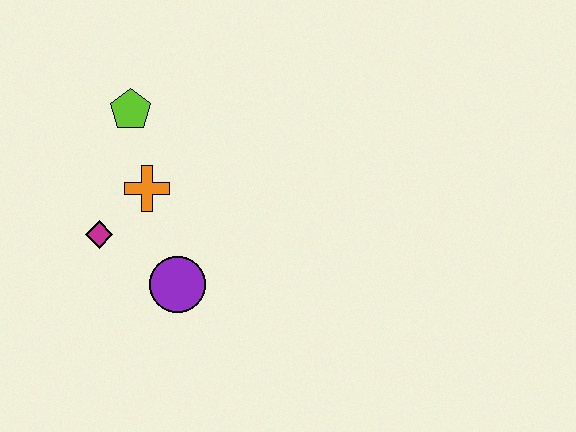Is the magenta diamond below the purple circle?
No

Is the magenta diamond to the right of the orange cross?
No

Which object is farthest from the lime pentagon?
The purple circle is farthest from the lime pentagon.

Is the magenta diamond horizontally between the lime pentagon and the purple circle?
No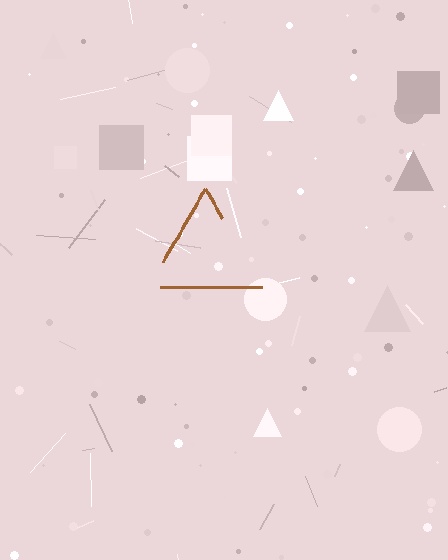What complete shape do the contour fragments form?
The contour fragments form a triangle.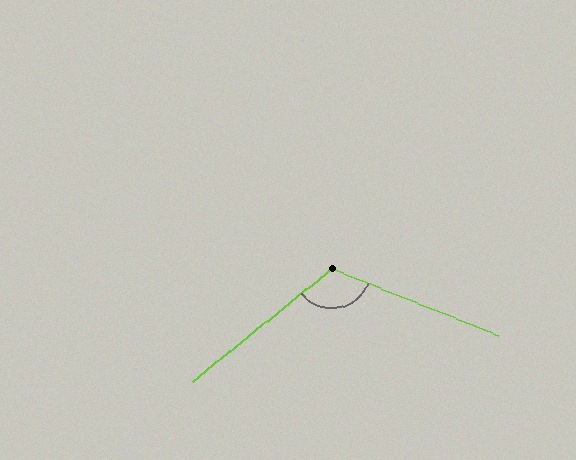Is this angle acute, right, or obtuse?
It is obtuse.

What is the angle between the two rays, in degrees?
Approximately 119 degrees.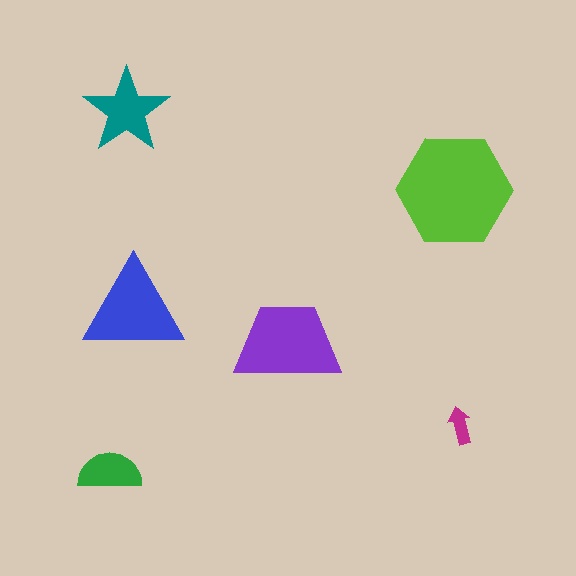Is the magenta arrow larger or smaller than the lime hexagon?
Smaller.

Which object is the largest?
The lime hexagon.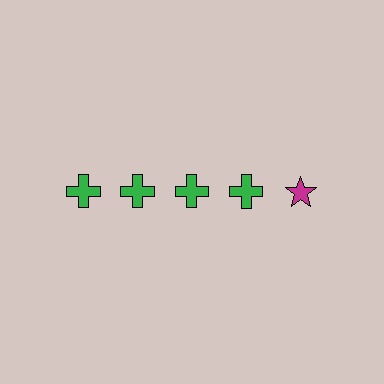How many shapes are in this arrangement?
There are 5 shapes arranged in a grid pattern.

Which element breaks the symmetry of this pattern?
The magenta star in the top row, rightmost column breaks the symmetry. All other shapes are green crosses.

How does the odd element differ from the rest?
It differs in both color (magenta instead of green) and shape (star instead of cross).